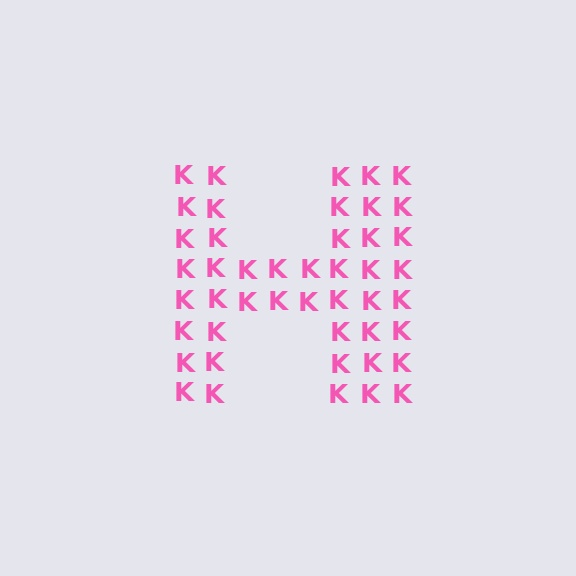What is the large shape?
The large shape is the letter H.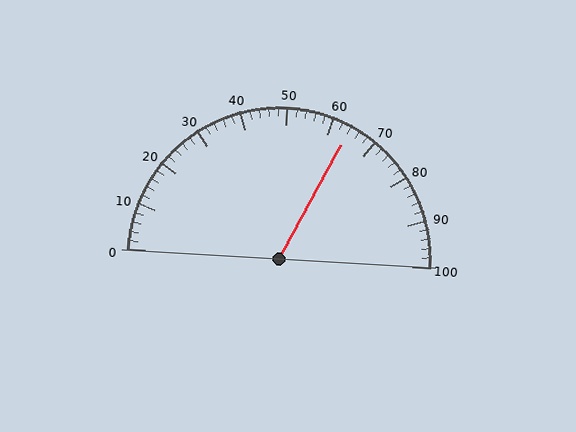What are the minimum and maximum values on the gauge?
The gauge ranges from 0 to 100.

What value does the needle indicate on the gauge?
The needle indicates approximately 64.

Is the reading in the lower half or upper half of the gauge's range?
The reading is in the upper half of the range (0 to 100).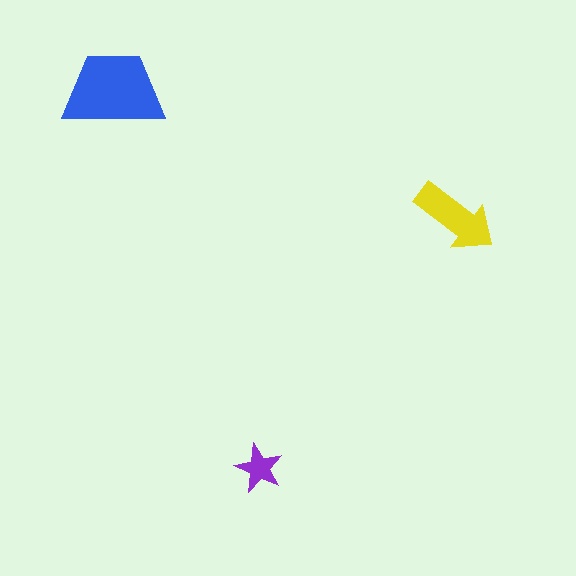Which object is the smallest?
The purple star.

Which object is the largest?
The blue trapezoid.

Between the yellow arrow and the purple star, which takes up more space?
The yellow arrow.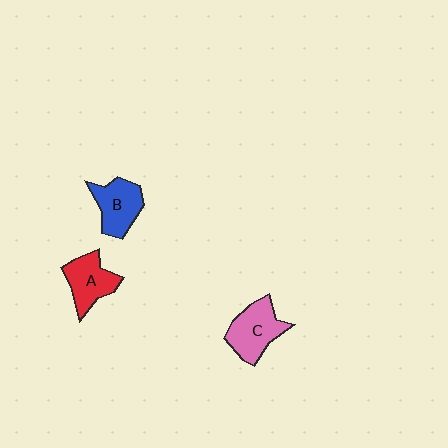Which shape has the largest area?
Shape C (pink).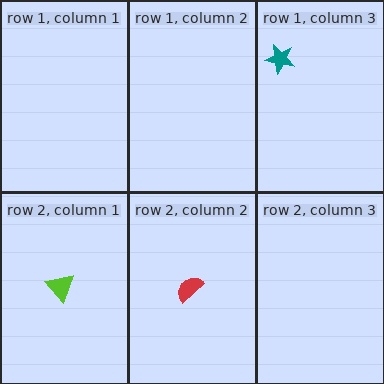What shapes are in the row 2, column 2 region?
The red semicircle.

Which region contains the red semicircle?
The row 2, column 2 region.